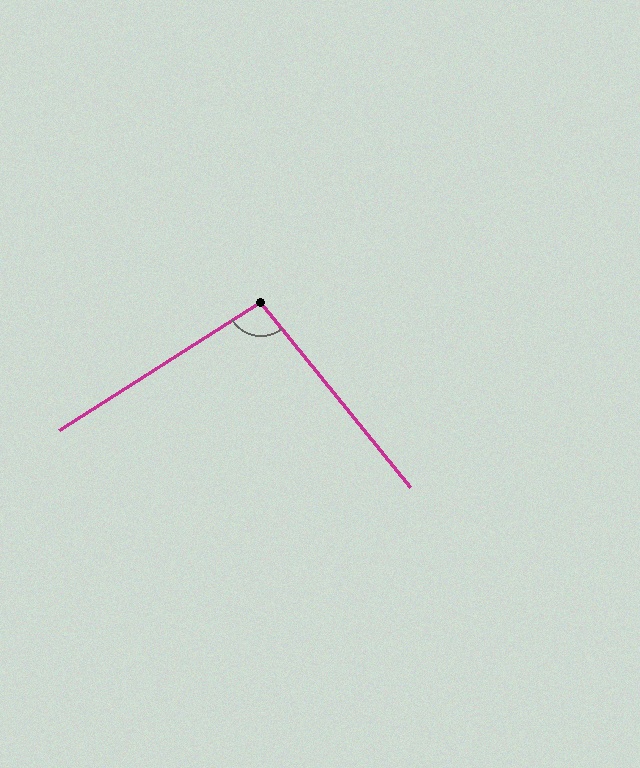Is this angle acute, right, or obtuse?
It is obtuse.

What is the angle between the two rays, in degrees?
Approximately 96 degrees.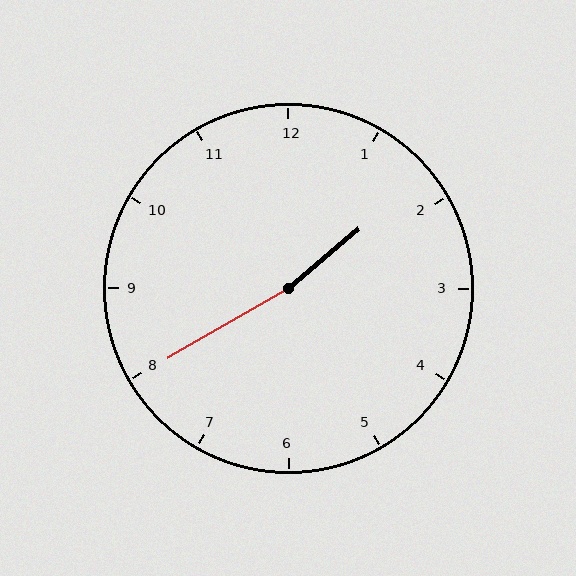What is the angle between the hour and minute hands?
Approximately 170 degrees.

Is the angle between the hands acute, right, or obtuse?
It is obtuse.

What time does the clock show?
1:40.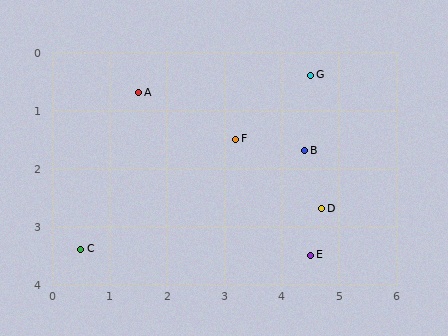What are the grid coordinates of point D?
Point D is at approximately (4.7, 2.7).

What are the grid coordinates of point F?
Point F is at approximately (3.2, 1.5).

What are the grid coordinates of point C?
Point C is at approximately (0.5, 3.4).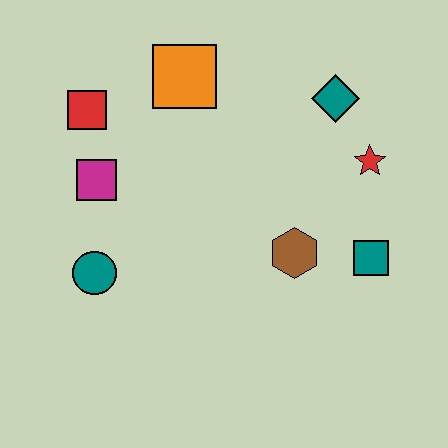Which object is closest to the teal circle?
The magenta square is closest to the teal circle.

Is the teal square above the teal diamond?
No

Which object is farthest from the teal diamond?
The teal circle is farthest from the teal diamond.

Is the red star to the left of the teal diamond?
No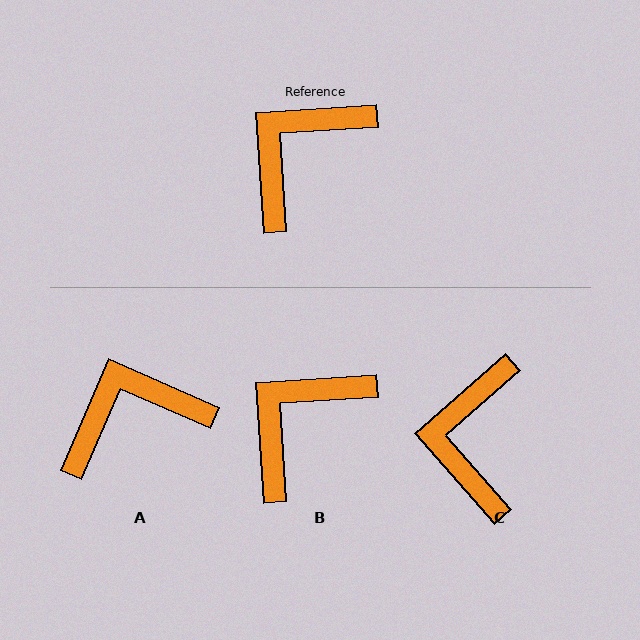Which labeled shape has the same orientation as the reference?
B.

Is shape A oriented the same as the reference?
No, it is off by about 27 degrees.